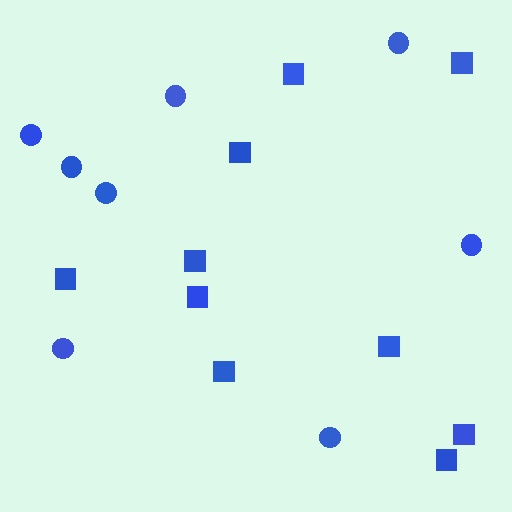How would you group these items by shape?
There are 2 groups: one group of squares (10) and one group of circles (8).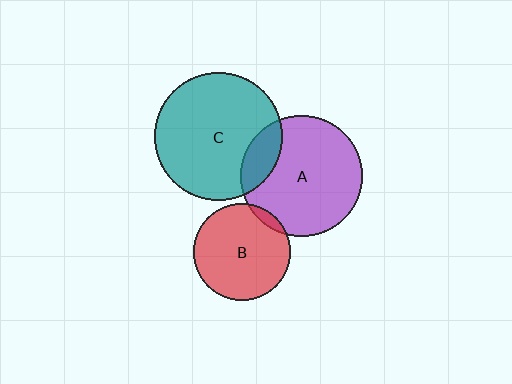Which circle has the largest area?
Circle C (teal).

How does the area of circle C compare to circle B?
Approximately 1.7 times.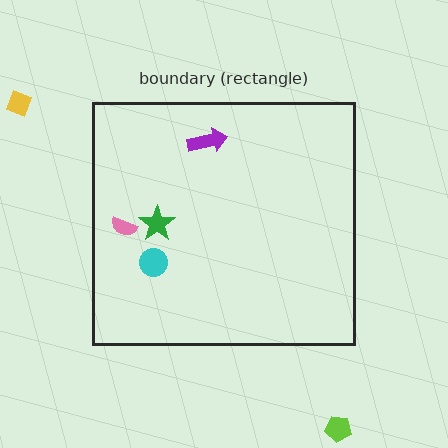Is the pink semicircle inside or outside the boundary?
Inside.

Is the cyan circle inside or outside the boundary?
Inside.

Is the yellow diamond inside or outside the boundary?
Outside.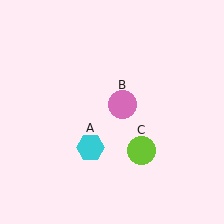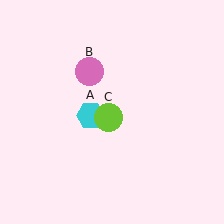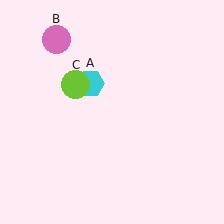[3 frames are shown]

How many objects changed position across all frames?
3 objects changed position: cyan hexagon (object A), pink circle (object B), lime circle (object C).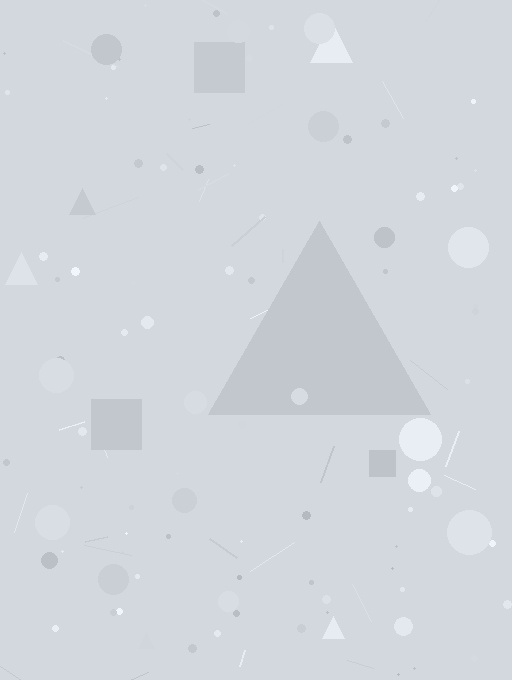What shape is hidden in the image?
A triangle is hidden in the image.